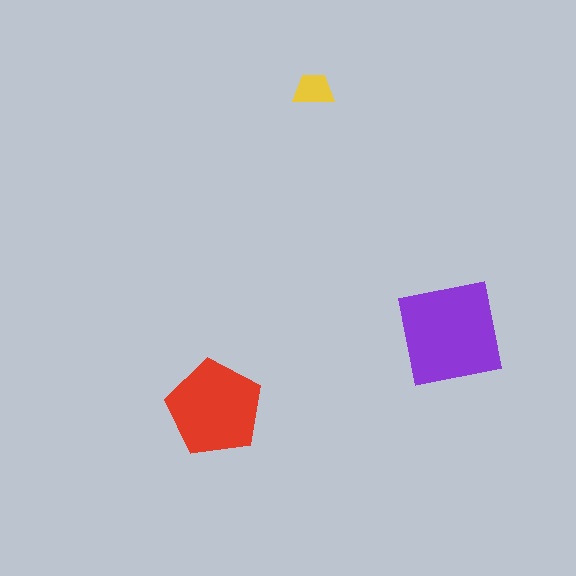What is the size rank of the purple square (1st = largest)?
1st.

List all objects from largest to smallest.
The purple square, the red pentagon, the yellow trapezoid.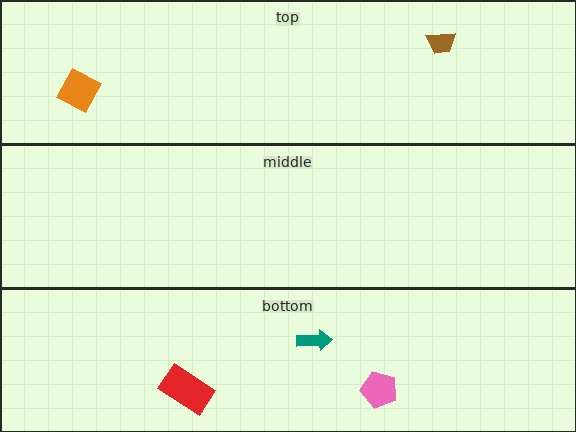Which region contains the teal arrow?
The bottom region.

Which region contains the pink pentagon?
The bottom region.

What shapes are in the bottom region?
The pink pentagon, the teal arrow, the red rectangle.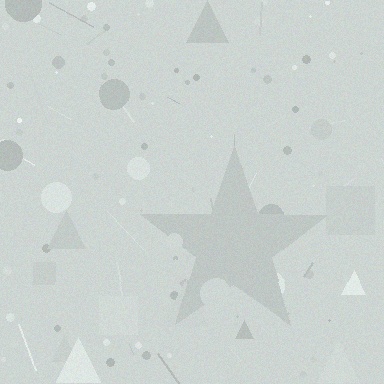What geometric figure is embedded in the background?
A star is embedded in the background.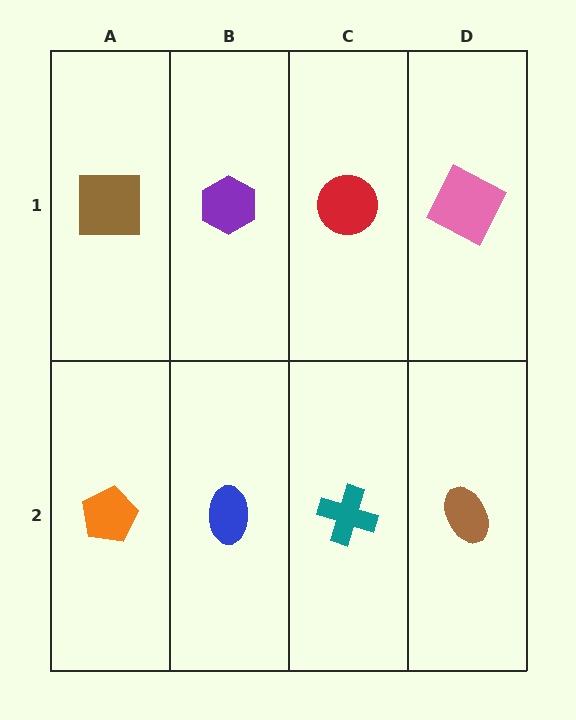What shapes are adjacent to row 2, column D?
A pink square (row 1, column D), a teal cross (row 2, column C).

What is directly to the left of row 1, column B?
A brown square.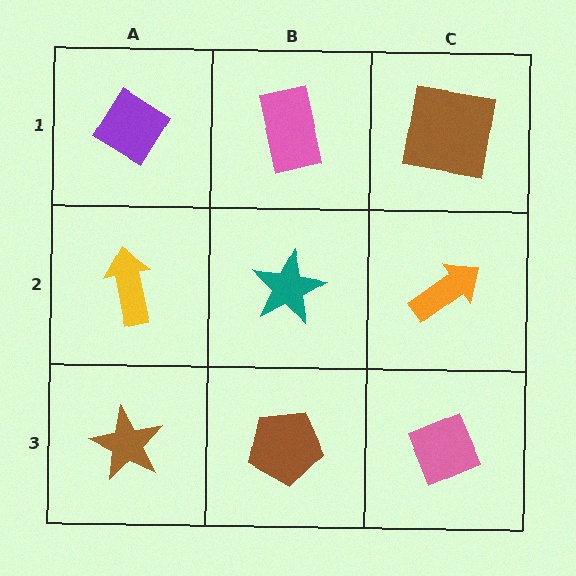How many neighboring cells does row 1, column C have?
2.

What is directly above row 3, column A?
A yellow arrow.